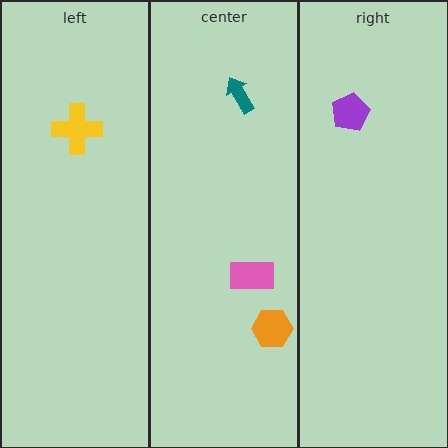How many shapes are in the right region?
1.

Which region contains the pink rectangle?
The center region.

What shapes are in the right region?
The purple pentagon.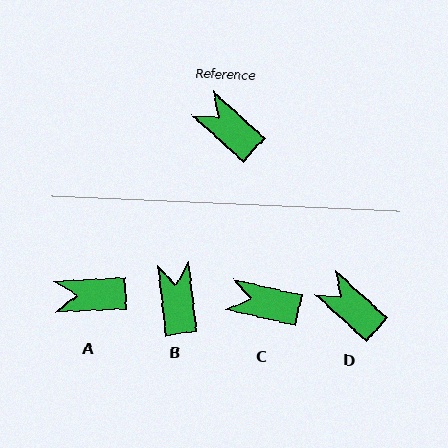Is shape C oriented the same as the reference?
No, it is off by about 29 degrees.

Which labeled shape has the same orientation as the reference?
D.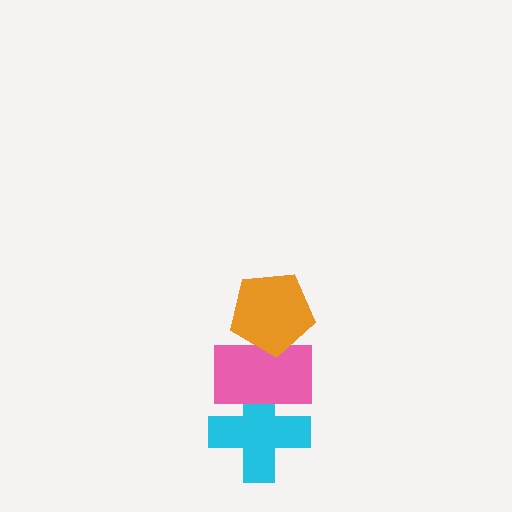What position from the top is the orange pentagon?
The orange pentagon is 1st from the top.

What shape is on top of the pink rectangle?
The orange pentagon is on top of the pink rectangle.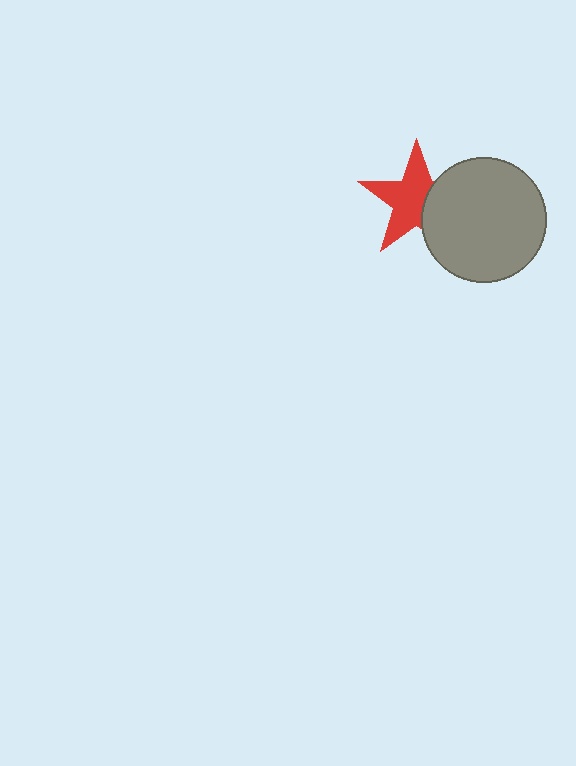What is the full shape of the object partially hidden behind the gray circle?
The partially hidden object is a red star.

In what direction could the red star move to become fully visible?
The red star could move left. That would shift it out from behind the gray circle entirely.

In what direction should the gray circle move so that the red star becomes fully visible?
The gray circle should move right. That is the shortest direction to clear the overlap and leave the red star fully visible.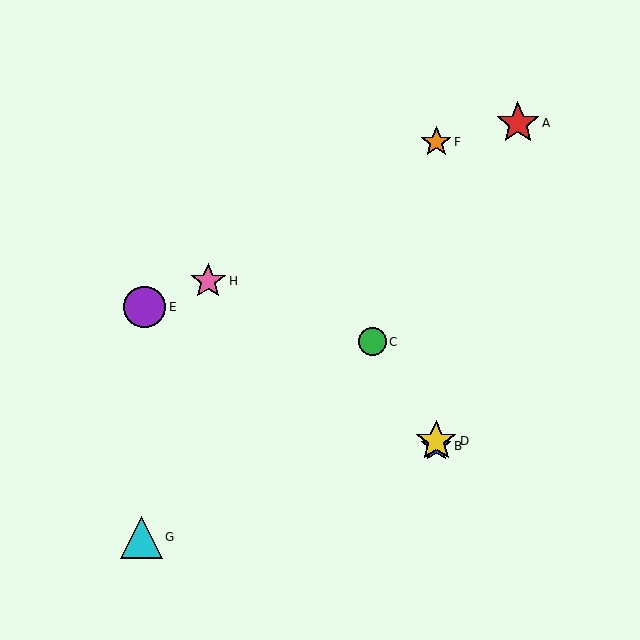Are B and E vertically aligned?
No, B is at x≈436 and E is at x≈145.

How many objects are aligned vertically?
3 objects (B, D, F) are aligned vertically.